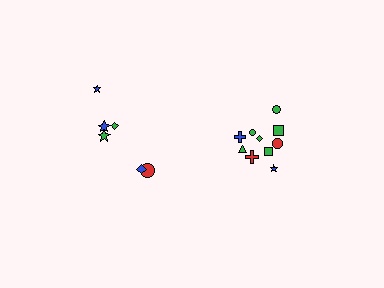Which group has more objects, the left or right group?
The right group.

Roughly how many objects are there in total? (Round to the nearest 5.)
Roughly 15 objects in total.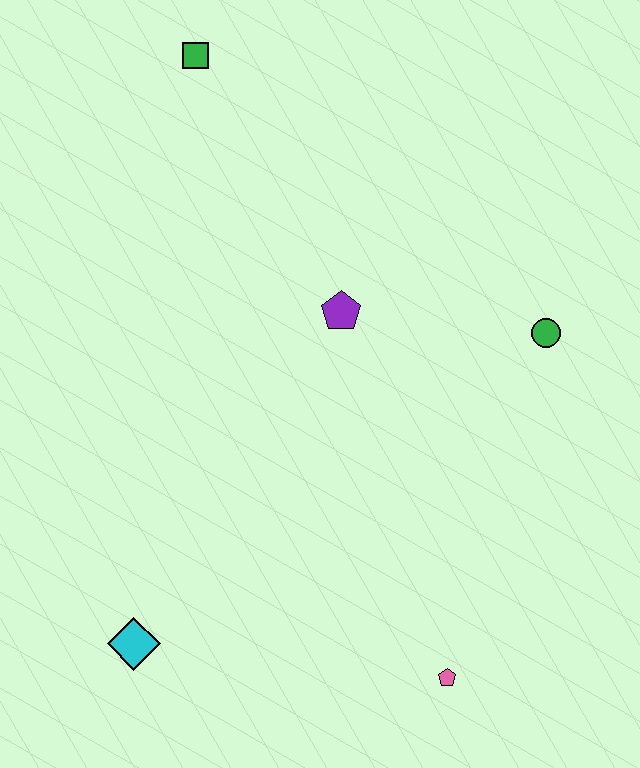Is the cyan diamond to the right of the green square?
No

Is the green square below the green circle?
No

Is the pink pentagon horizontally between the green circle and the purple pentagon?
Yes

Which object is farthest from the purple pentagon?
The cyan diamond is farthest from the purple pentagon.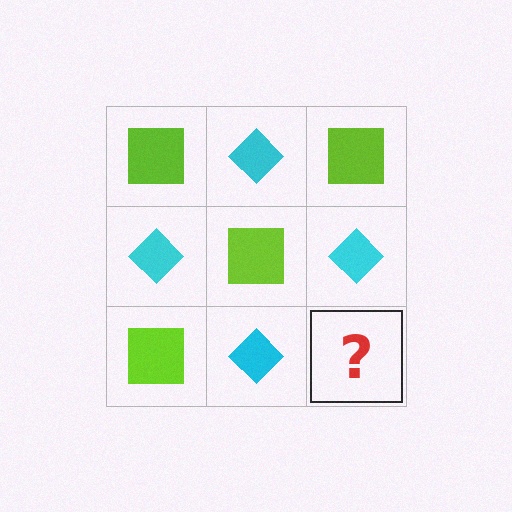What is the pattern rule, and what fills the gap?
The rule is that it alternates lime square and cyan diamond in a checkerboard pattern. The gap should be filled with a lime square.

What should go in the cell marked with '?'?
The missing cell should contain a lime square.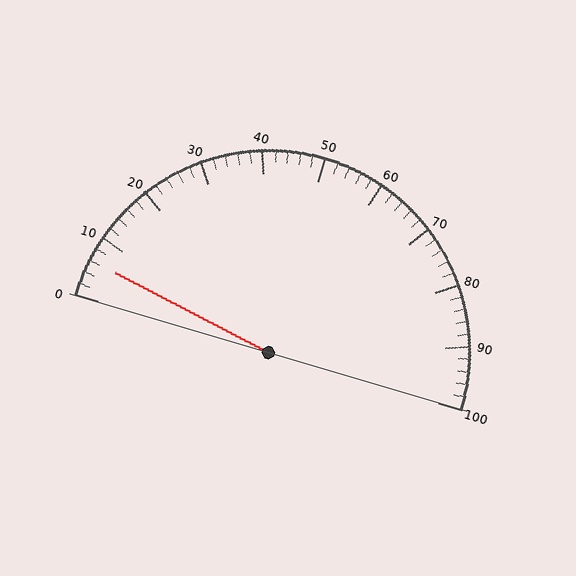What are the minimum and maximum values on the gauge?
The gauge ranges from 0 to 100.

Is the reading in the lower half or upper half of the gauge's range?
The reading is in the lower half of the range (0 to 100).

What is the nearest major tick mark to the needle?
The nearest major tick mark is 10.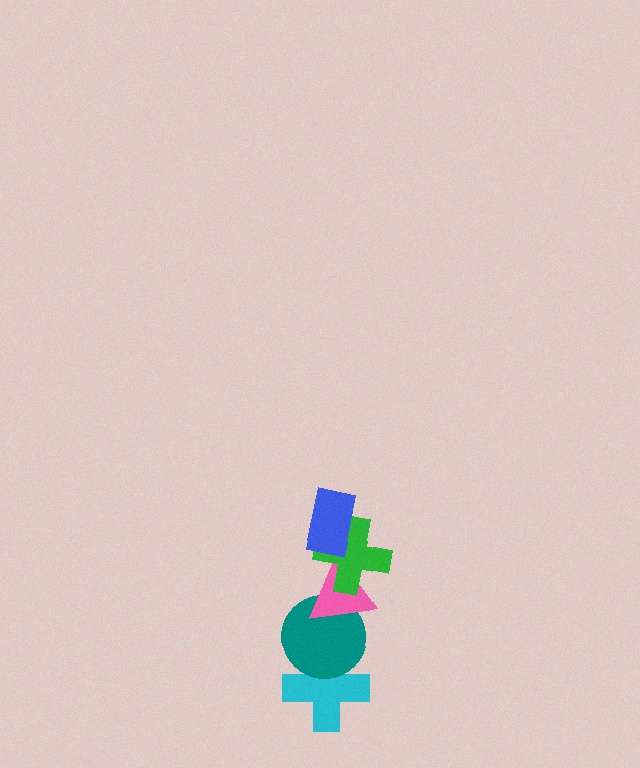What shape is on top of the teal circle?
The pink triangle is on top of the teal circle.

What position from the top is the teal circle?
The teal circle is 4th from the top.